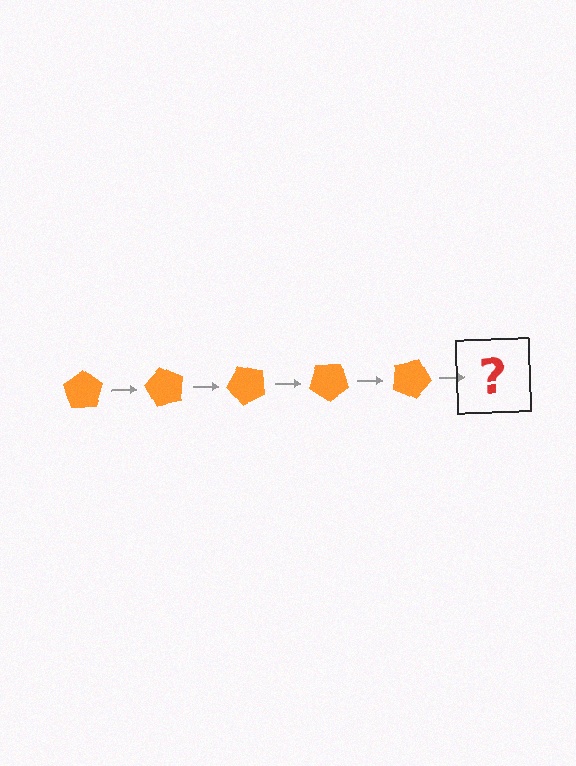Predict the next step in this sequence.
The next step is an orange pentagon rotated 300 degrees.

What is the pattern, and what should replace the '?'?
The pattern is that the pentagon rotates 60 degrees each step. The '?' should be an orange pentagon rotated 300 degrees.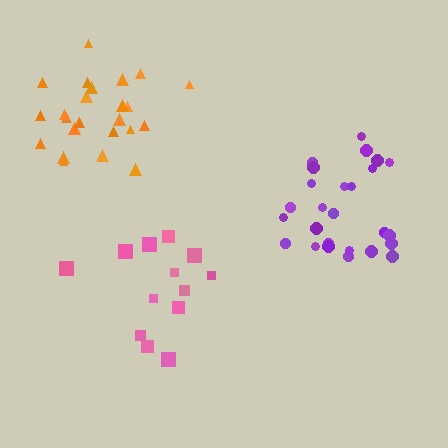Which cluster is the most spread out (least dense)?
Pink.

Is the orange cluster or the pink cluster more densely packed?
Orange.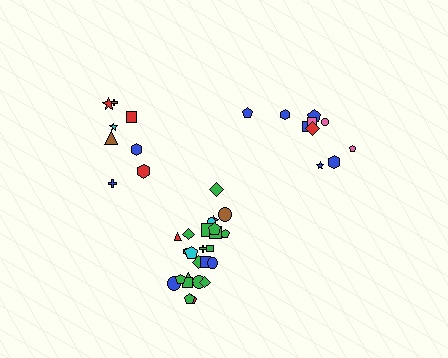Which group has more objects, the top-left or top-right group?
The top-right group.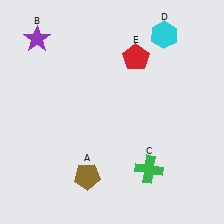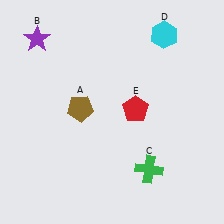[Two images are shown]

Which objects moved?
The objects that moved are: the brown pentagon (A), the red pentagon (E).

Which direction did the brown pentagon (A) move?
The brown pentagon (A) moved up.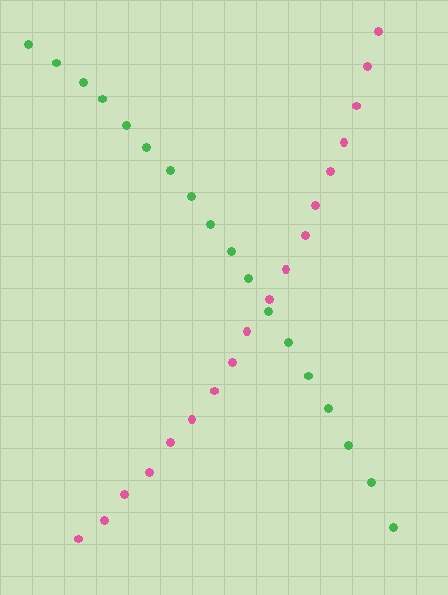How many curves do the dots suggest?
There are 2 distinct paths.